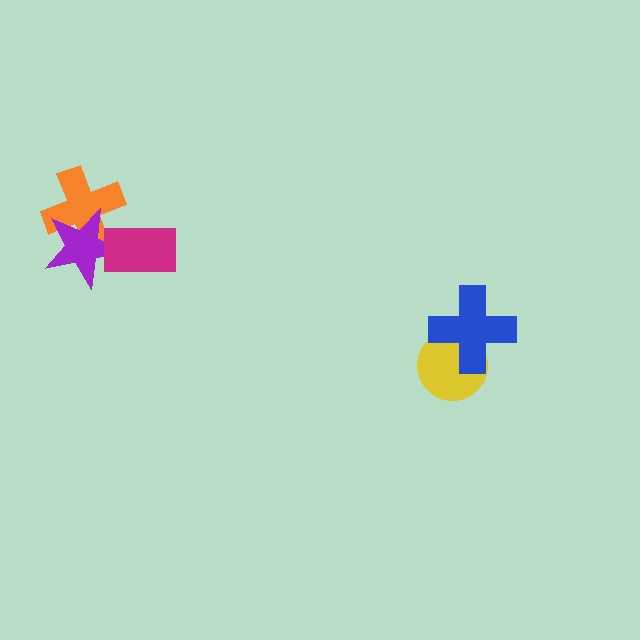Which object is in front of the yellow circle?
The blue cross is in front of the yellow circle.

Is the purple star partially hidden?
Yes, it is partially covered by another shape.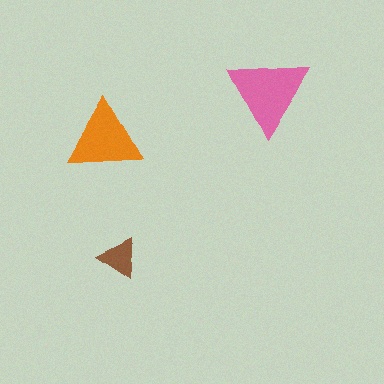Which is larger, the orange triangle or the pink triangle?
The pink one.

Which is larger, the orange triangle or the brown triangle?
The orange one.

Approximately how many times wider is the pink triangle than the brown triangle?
About 2 times wider.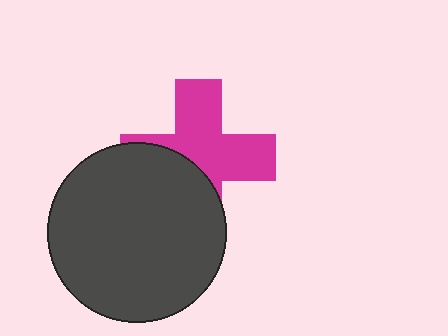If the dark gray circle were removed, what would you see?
You would see the complete magenta cross.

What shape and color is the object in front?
The object in front is a dark gray circle.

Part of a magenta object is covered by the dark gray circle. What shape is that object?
It is a cross.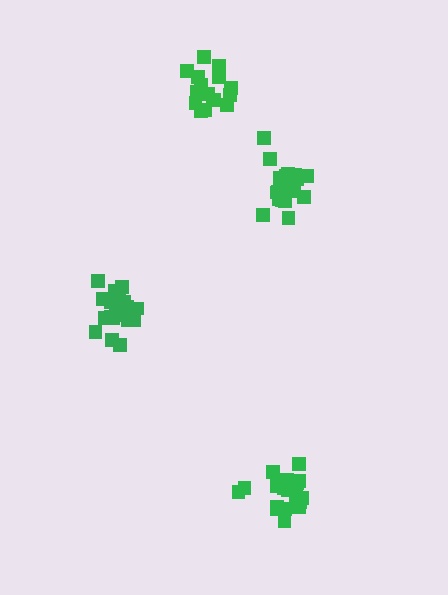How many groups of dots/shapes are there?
There are 4 groups.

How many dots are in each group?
Group 1: 17 dots, Group 2: 20 dots, Group 3: 20 dots, Group 4: 19 dots (76 total).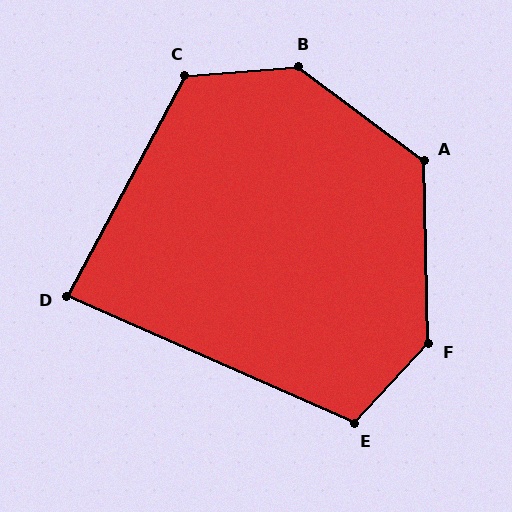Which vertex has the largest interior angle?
B, at approximately 139 degrees.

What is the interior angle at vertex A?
Approximately 128 degrees (obtuse).